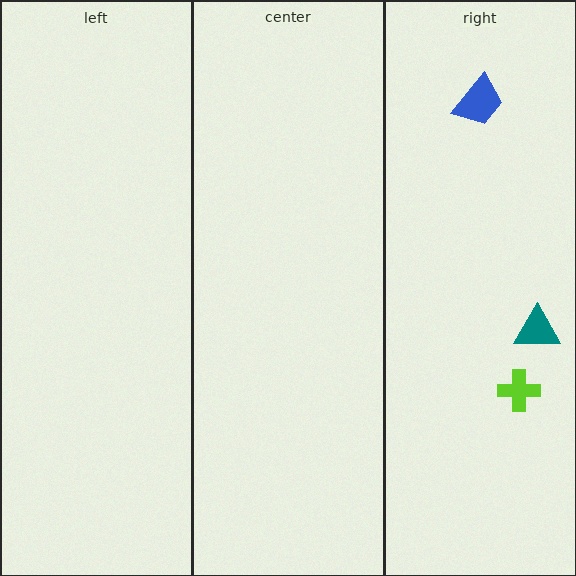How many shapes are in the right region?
3.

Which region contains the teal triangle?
The right region.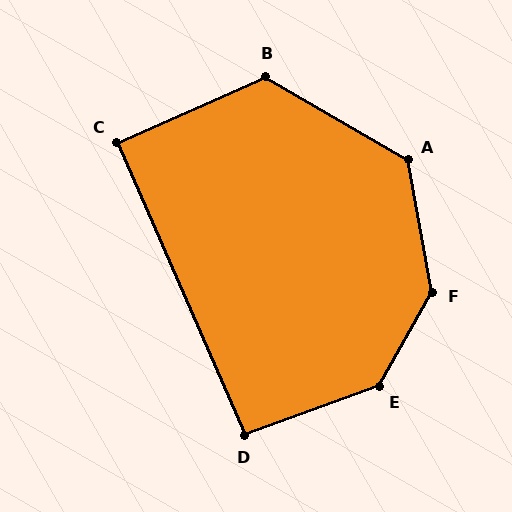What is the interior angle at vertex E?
Approximately 139 degrees (obtuse).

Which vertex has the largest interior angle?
F, at approximately 141 degrees.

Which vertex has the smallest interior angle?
C, at approximately 90 degrees.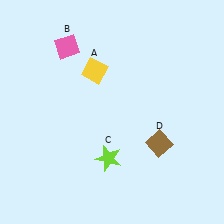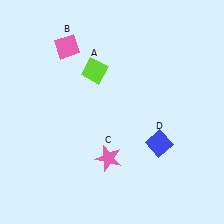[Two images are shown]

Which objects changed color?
A changed from yellow to lime. C changed from lime to pink. D changed from brown to blue.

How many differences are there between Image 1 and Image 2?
There are 3 differences between the two images.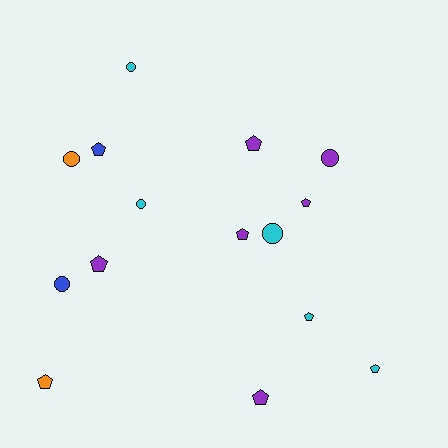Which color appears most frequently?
Purple, with 6 objects.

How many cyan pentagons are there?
There are 2 cyan pentagons.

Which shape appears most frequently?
Pentagon, with 9 objects.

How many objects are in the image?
There are 15 objects.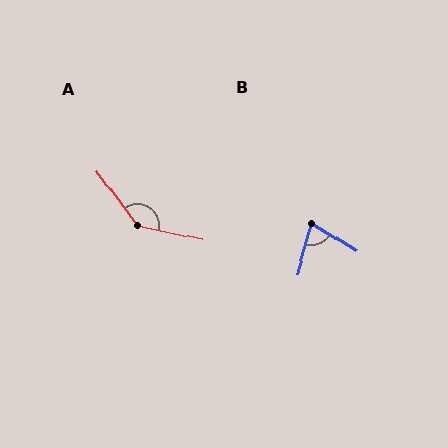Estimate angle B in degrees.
Approximately 74 degrees.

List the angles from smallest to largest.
B (74°), A (138°).